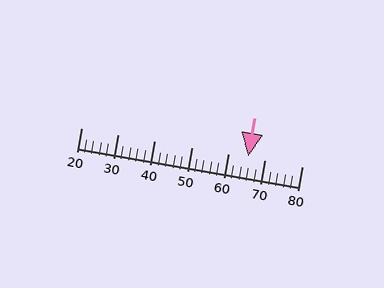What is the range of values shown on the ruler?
The ruler shows values from 20 to 80.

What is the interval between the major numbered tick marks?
The major tick marks are spaced 10 units apart.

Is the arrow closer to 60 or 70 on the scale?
The arrow is closer to 70.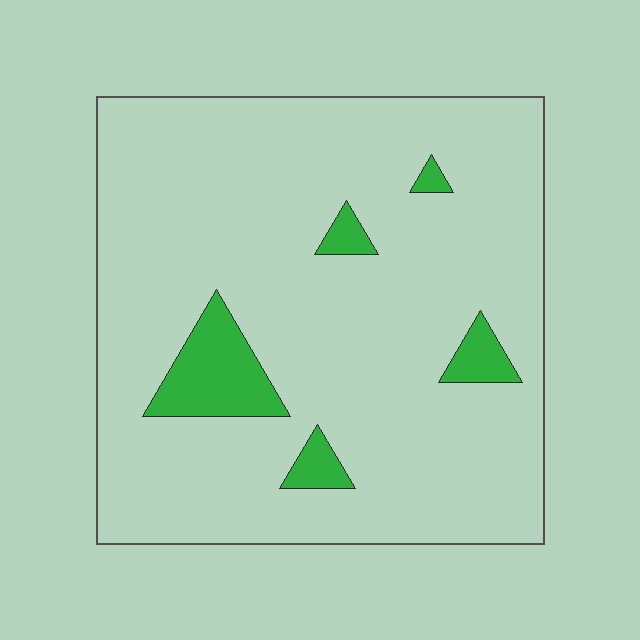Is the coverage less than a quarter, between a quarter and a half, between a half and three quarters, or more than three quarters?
Less than a quarter.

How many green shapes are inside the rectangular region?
5.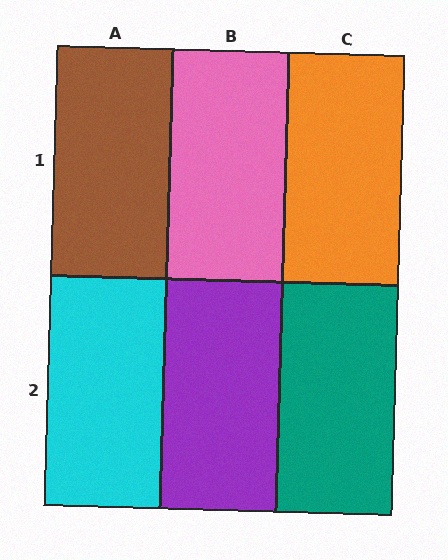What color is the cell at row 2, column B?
Purple.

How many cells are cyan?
1 cell is cyan.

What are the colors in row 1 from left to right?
Brown, pink, orange.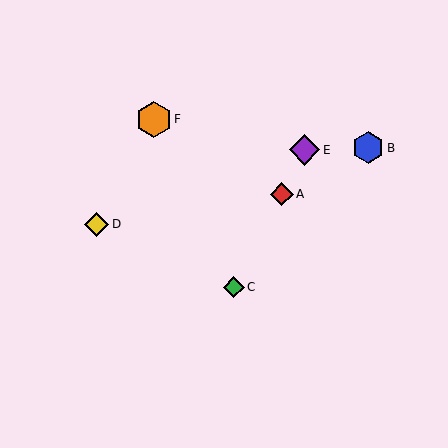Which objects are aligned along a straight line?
Objects A, C, E are aligned along a straight line.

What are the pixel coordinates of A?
Object A is at (282, 194).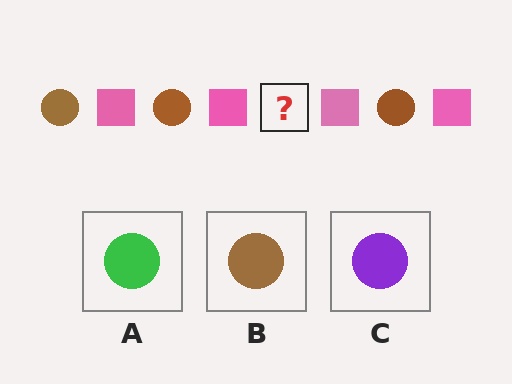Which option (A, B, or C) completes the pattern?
B.